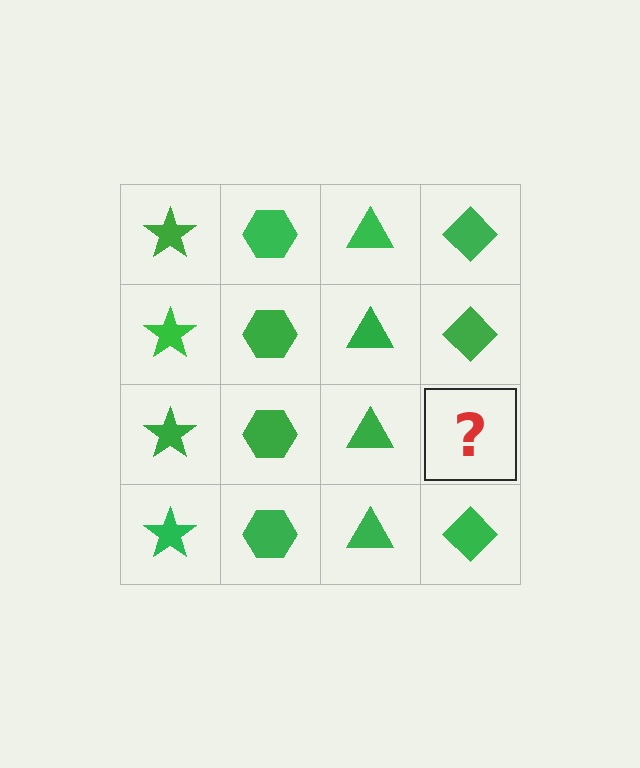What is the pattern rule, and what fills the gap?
The rule is that each column has a consistent shape. The gap should be filled with a green diamond.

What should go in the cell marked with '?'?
The missing cell should contain a green diamond.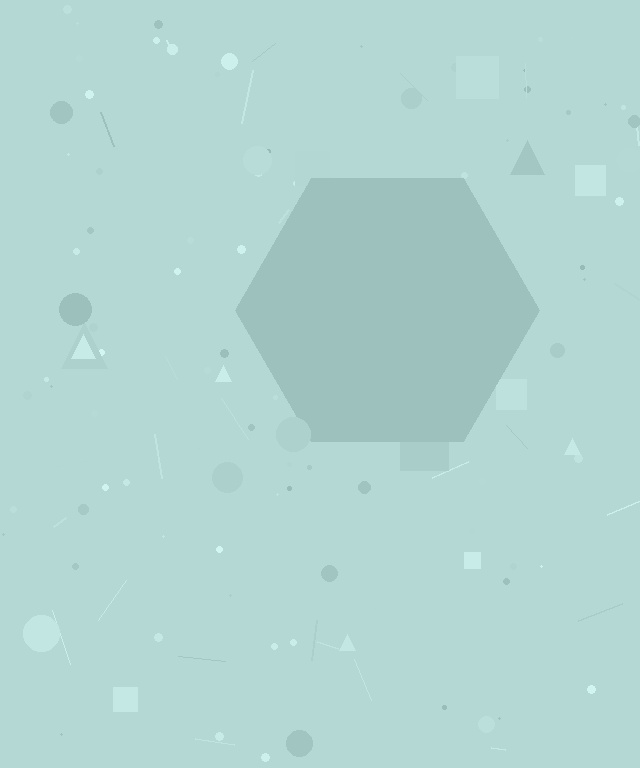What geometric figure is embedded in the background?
A hexagon is embedded in the background.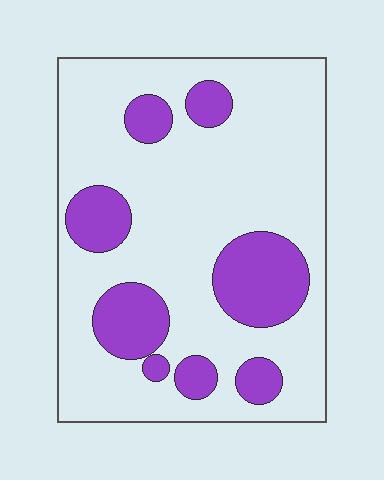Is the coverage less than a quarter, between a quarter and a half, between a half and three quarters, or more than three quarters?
Less than a quarter.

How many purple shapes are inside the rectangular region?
8.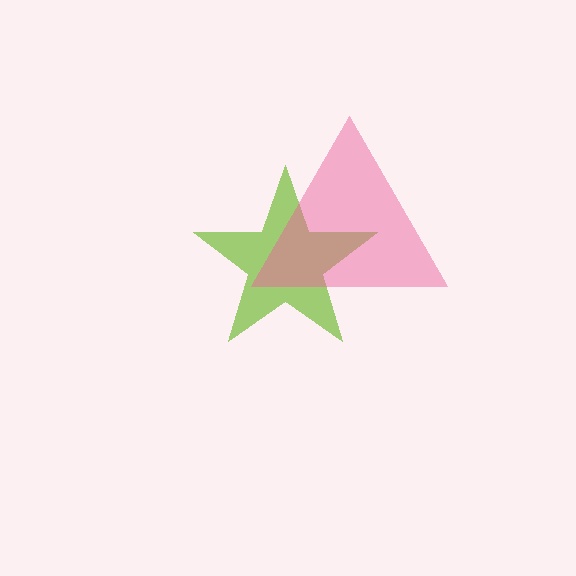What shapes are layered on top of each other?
The layered shapes are: a lime star, a pink triangle.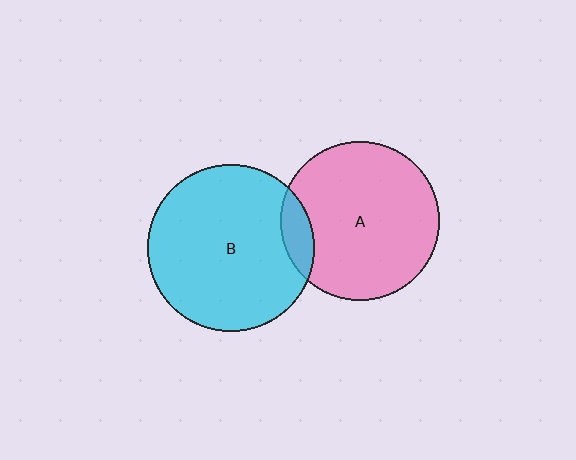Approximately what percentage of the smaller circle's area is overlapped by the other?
Approximately 10%.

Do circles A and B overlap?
Yes.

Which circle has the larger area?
Circle B (cyan).